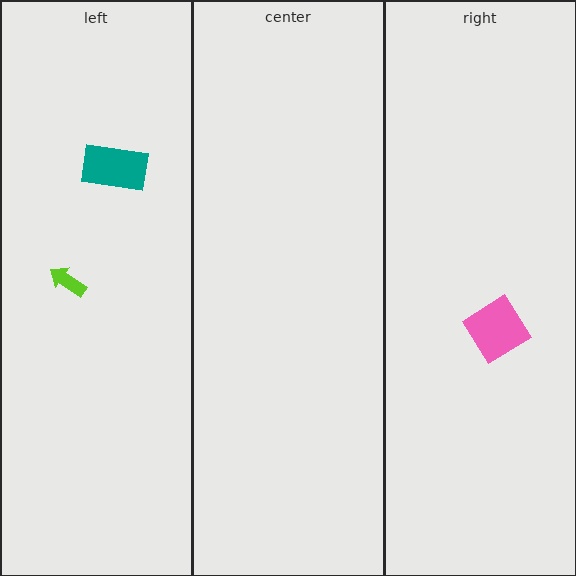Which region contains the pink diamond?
The right region.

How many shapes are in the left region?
2.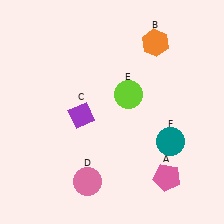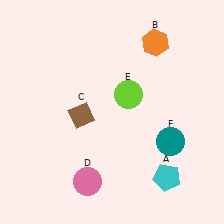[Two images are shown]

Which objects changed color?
A changed from pink to cyan. C changed from purple to brown.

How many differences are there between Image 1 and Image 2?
There are 2 differences between the two images.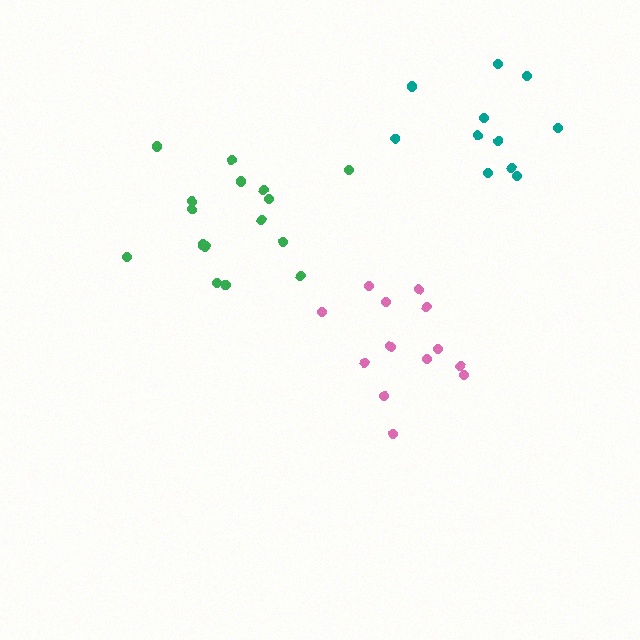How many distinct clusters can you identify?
There are 3 distinct clusters.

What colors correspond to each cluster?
The clusters are colored: teal, green, pink.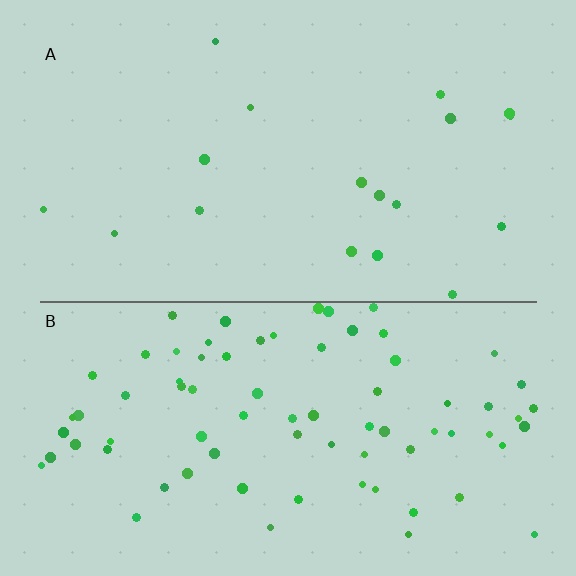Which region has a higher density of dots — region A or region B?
B (the bottom).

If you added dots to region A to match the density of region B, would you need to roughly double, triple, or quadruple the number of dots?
Approximately quadruple.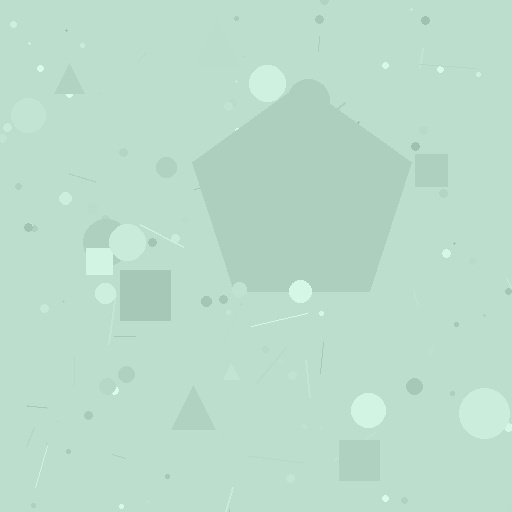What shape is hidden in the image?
A pentagon is hidden in the image.